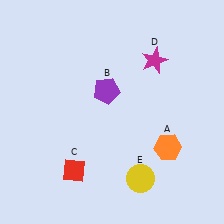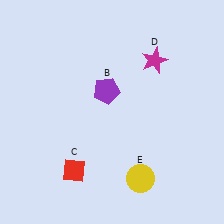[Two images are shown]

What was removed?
The orange hexagon (A) was removed in Image 2.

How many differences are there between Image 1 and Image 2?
There is 1 difference between the two images.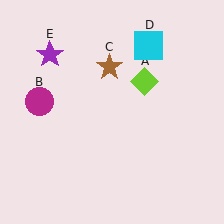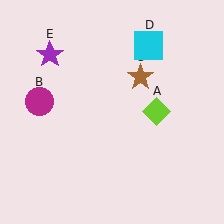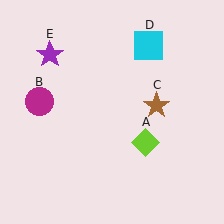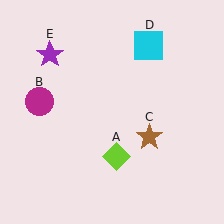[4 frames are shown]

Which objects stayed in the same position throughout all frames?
Magenta circle (object B) and cyan square (object D) and purple star (object E) remained stationary.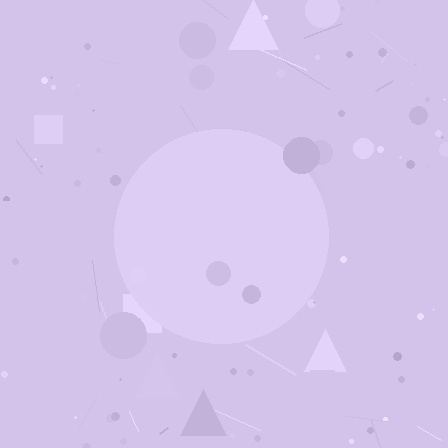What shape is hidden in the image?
A circle is hidden in the image.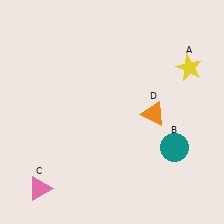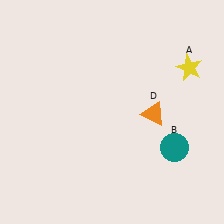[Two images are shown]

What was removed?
The pink triangle (C) was removed in Image 2.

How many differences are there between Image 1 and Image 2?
There is 1 difference between the two images.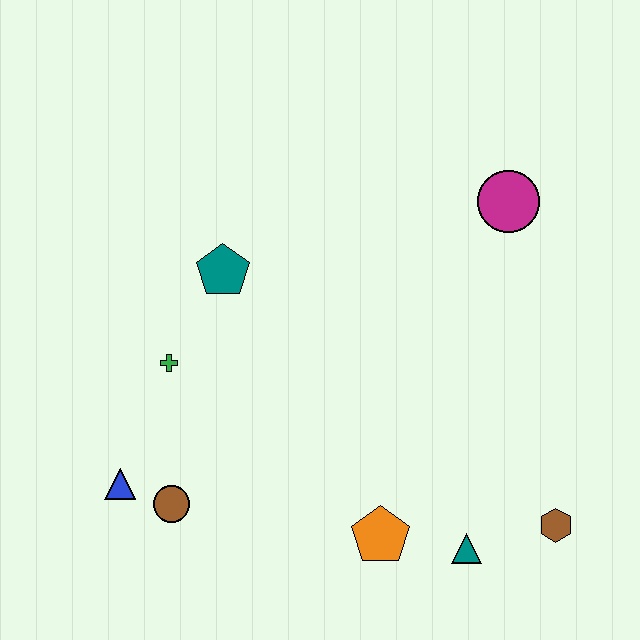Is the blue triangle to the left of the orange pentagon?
Yes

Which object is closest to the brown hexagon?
The teal triangle is closest to the brown hexagon.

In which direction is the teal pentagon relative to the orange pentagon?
The teal pentagon is above the orange pentagon.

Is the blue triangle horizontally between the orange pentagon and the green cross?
No